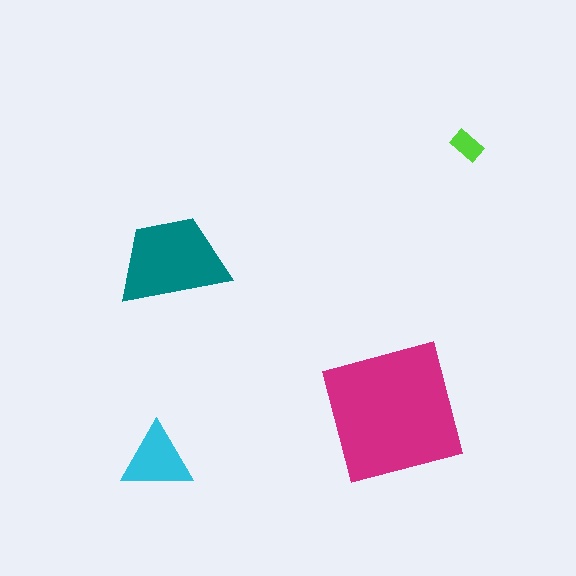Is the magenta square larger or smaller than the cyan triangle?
Larger.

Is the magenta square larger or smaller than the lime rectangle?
Larger.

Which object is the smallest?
The lime rectangle.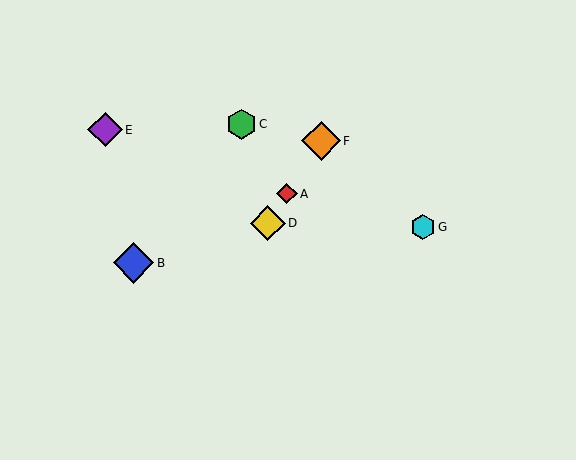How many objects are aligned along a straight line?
3 objects (A, D, F) are aligned along a straight line.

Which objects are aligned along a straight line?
Objects A, D, F are aligned along a straight line.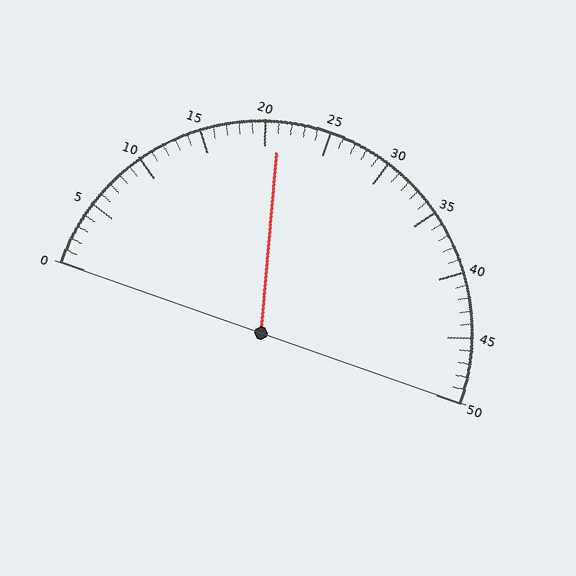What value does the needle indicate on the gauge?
The needle indicates approximately 21.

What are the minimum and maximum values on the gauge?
The gauge ranges from 0 to 50.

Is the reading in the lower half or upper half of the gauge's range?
The reading is in the lower half of the range (0 to 50).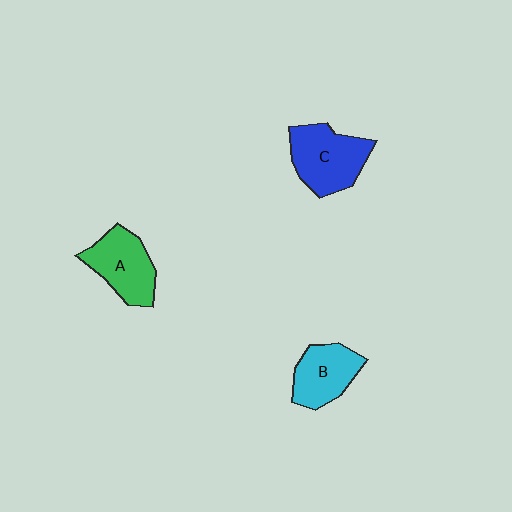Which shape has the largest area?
Shape C (blue).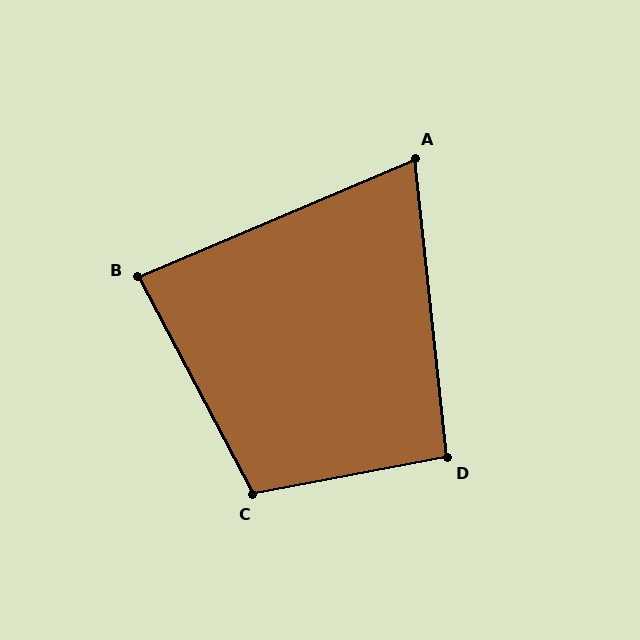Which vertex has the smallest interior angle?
A, at approximately 73 degrees.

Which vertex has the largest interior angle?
C, at approximately 107 degrees.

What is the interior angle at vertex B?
Approximately 85 degrees (approximately right).